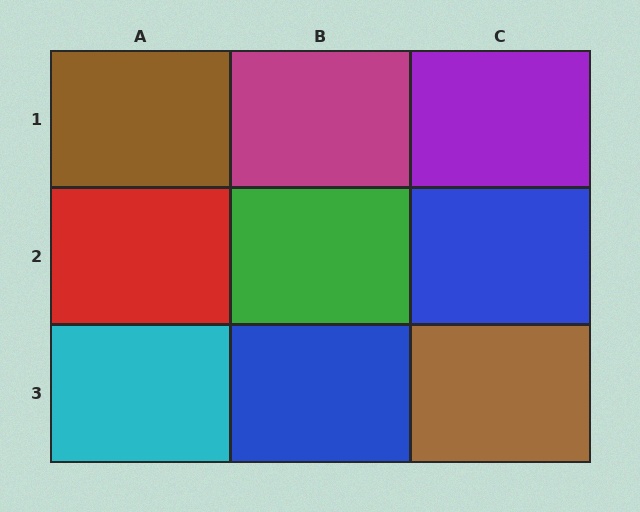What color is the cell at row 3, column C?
Brown.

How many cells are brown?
2 cells are brown.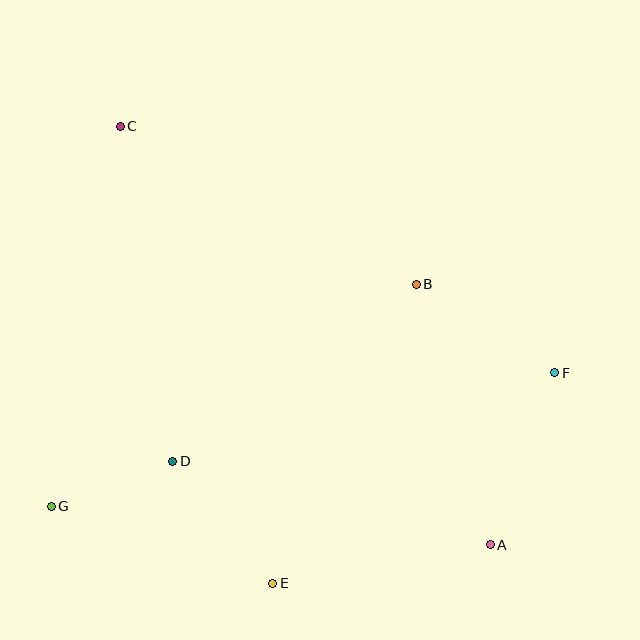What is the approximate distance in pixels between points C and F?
The distance between C and F is approximately 500 pixels.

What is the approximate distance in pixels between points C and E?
The distance between C and E is approximately 482 pixels.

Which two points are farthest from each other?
Points A and C are farthest from each other.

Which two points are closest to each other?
Points D and G are closest to each other.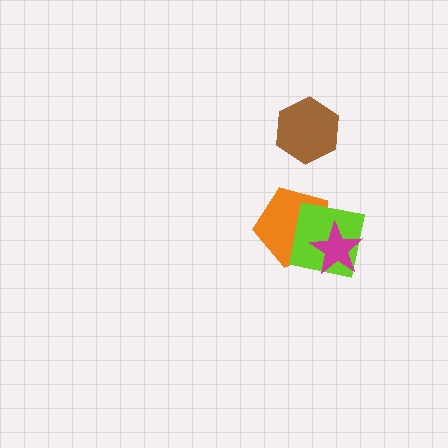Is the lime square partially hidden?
Yes, it is partially covered by another shape.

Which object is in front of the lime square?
The magenta star is in front of the lime square.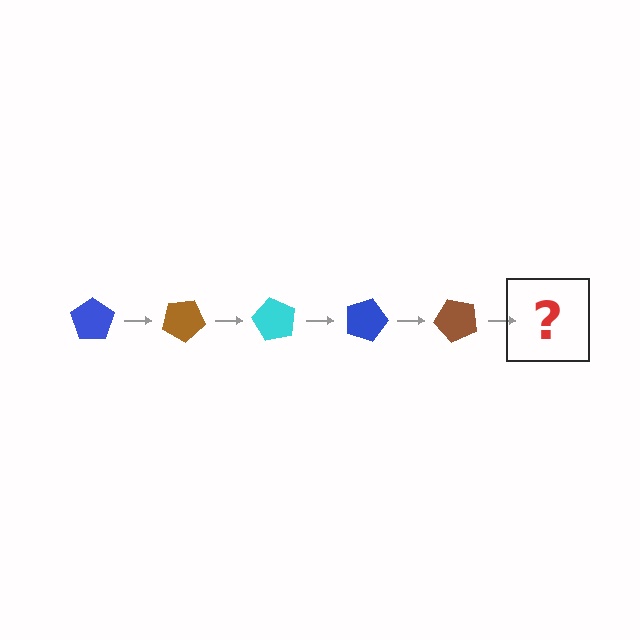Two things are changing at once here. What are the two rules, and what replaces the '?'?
The two rules are that it rotates 30 degrees each step and the color cycles through blue, brown, and cyan. The '?' should be a cyan pentagon, rotated 150 degrees from the start.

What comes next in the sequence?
The next element should be a cyan pentagon, rotated 150 degrees from the start.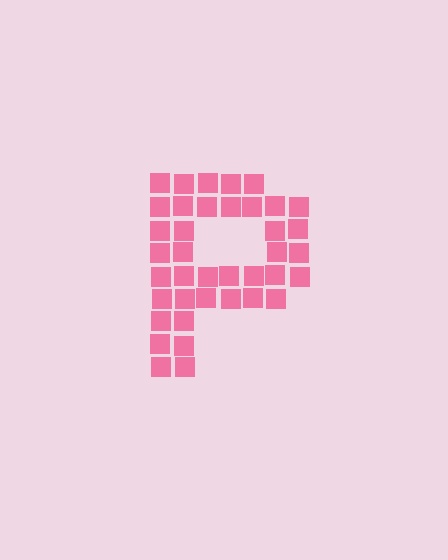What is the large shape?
The large shape is the letter P.